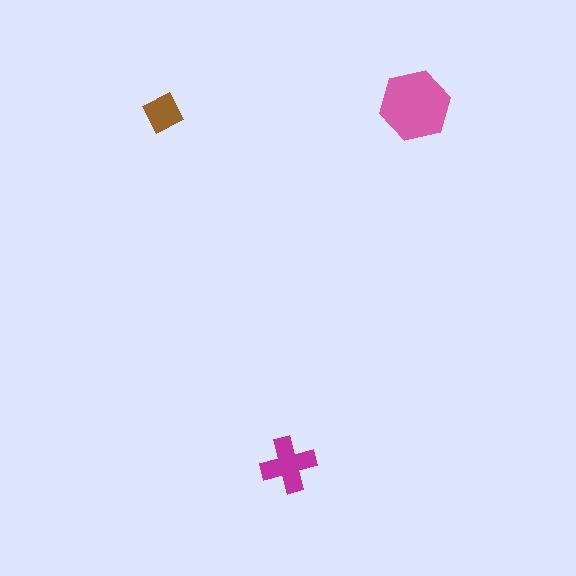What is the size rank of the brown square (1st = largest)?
3rd.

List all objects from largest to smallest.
The pink hexagon, the magenta cross, the brown square.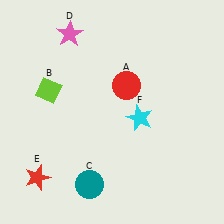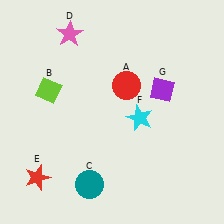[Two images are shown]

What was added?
A purple diamond (G) was added in Image 2.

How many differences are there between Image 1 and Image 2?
There is 1 difference between the two images.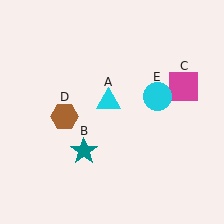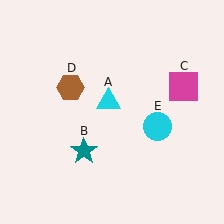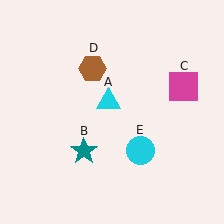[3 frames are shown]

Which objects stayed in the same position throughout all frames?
Cyan triangle (object A) and teal star (object B) and magenta square (object C) remained stationary.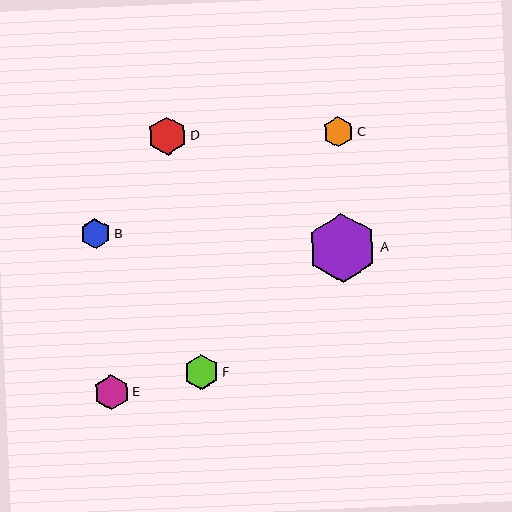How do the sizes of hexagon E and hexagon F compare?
Hexagon E and hexagon F are approximately the same size.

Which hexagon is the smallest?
Hexagon B is the smallest with a size of approximately 30 pixels.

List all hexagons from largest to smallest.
From largest to smallest: A, D, E, F, C, B.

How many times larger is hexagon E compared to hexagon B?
Hexagon E is approximately 1.2 times the size of hexagon B.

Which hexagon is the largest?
Hexagon A is the largest with a size of approximately 69 pixels.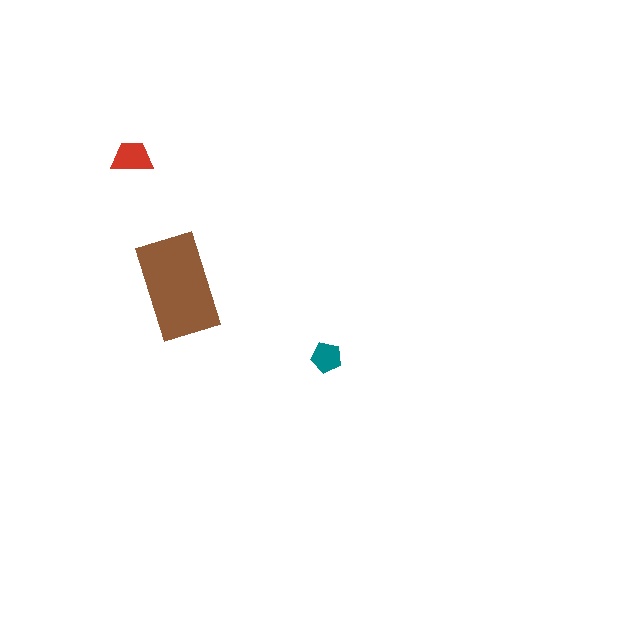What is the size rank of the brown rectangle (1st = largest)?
1st.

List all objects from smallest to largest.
The teal pentagon, the red trapezoid, the brown rectangle.